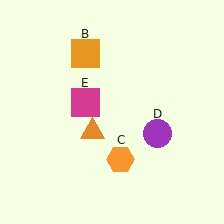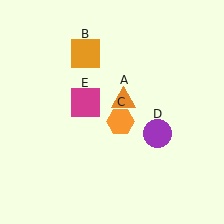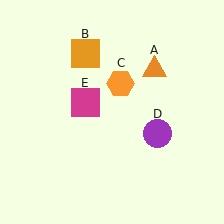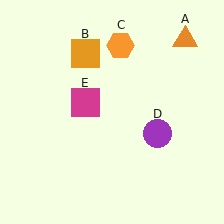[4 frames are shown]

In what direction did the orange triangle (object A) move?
The orange triangle (object A) moved up and to the right.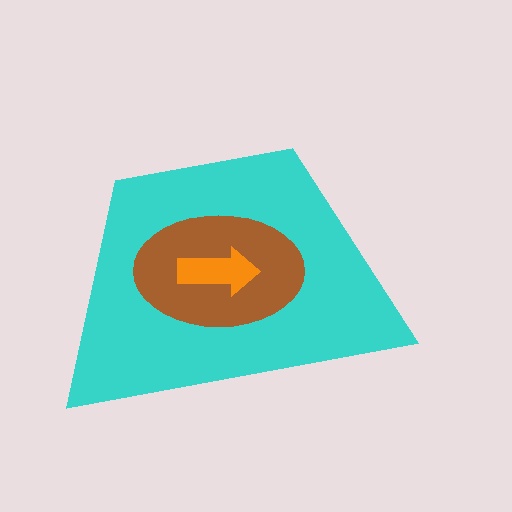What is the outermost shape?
The cyan trapezoid.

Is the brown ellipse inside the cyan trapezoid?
Yes.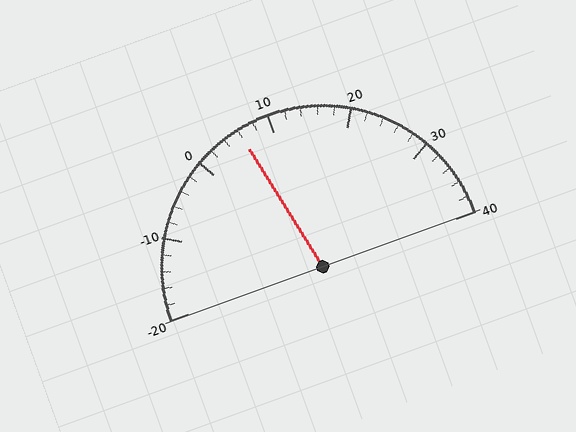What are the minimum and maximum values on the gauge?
The gauge ranges from -20 to 40.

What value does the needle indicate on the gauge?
The needle indicates approximately 6.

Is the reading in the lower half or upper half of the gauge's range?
The reading is in the lower half of the range (-20 to 40).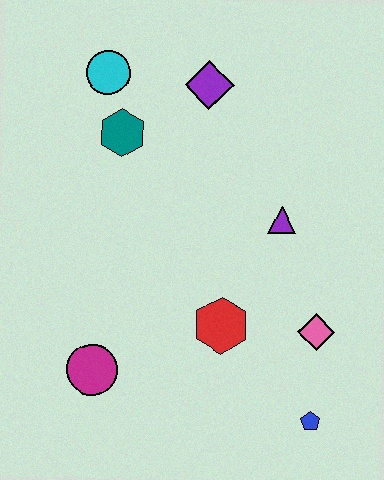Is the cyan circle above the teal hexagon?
Yes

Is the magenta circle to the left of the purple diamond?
Yes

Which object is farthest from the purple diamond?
The blue pentagon is farthest from the purple diamond.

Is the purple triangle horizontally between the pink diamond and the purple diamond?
Yes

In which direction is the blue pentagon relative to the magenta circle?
The blue pentagon is to the right of the magenta circle.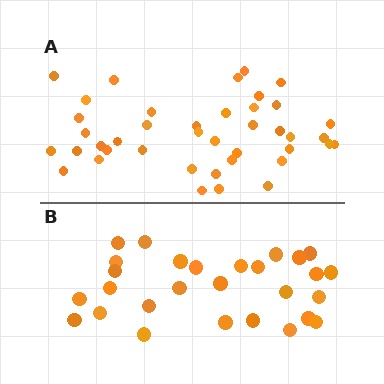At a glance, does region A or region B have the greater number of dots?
Region A (the top region) has more dots.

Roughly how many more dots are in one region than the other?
Region A has approximately 15 more dots than region B.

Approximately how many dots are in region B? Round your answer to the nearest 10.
About 30 dots. (The exact count is 28, which rounds to 30.)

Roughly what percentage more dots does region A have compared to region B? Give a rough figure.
About 45% more.